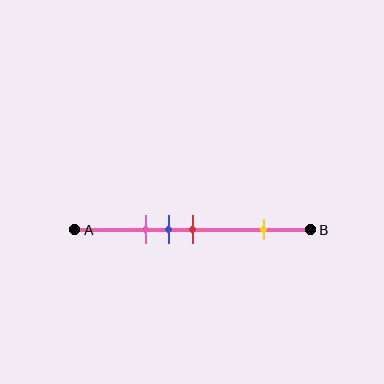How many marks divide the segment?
There are 4 marks dividing the segment.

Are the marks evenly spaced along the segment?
No, the marks are not evenly spaced.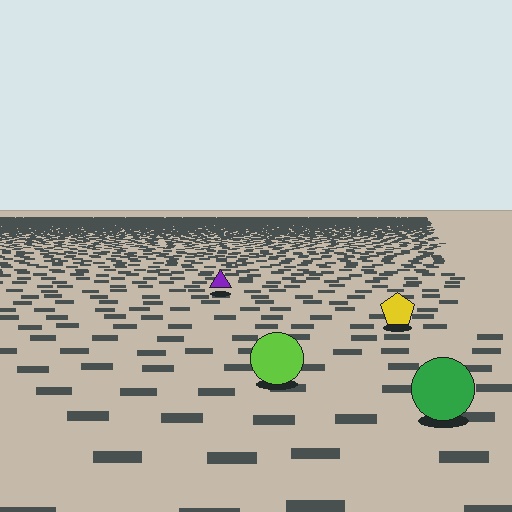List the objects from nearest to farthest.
From nearest to farthest: the green circle, the lime circle, the yellow pentagon, the purple triangle.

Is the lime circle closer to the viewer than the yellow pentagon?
Yes. The lime circle is closer — you can tell from the texture gradient: the ground texture is coarser near it.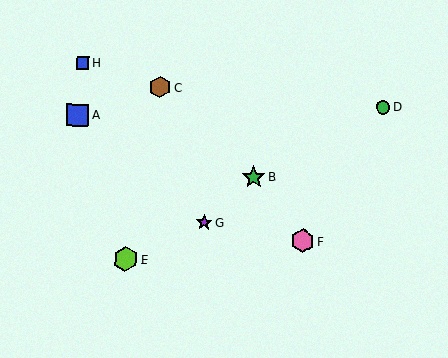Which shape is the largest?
The lime hexagon (labeled E) is the largest.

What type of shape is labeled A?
Shape A is a blue square.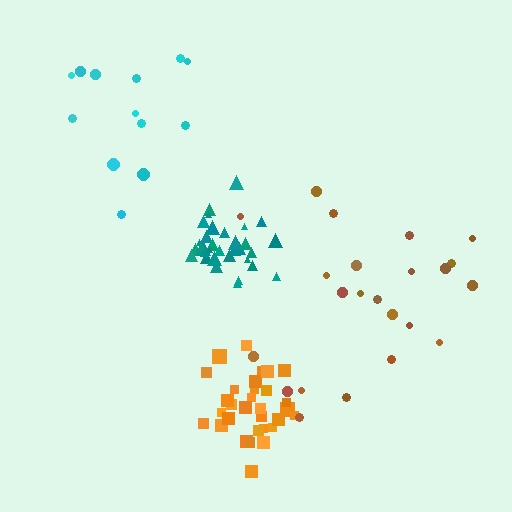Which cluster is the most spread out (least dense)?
Cyan.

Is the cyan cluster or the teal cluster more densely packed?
Teal.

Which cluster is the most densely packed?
Teal.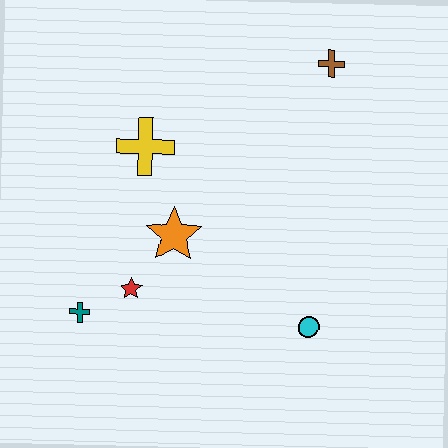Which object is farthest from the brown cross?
The teal cross is farthest from the brown cross.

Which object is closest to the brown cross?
The yellow cross is closest to the brown cross.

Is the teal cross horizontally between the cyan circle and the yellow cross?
No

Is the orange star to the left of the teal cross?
No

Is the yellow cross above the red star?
Yes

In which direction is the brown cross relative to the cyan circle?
The brown cross is above the cyan circle.